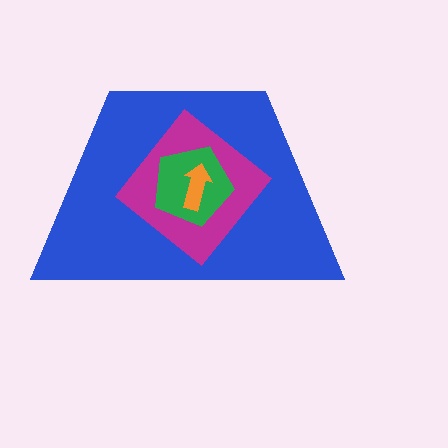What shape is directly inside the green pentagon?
The orange arrow.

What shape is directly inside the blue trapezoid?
The magenta diamond.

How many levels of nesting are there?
4.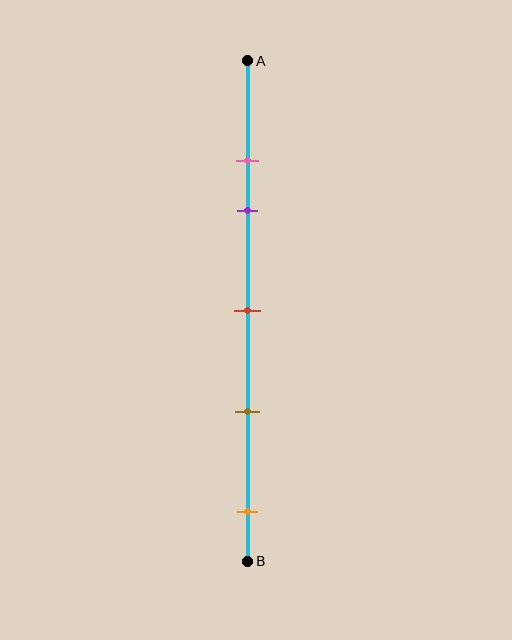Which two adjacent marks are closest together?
The pink and purple marks are the closest adjacent pair.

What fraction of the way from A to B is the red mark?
The red mark is approximately 50% (0.5) of the way from A to B.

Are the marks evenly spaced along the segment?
No, the marks are not evenly spaced.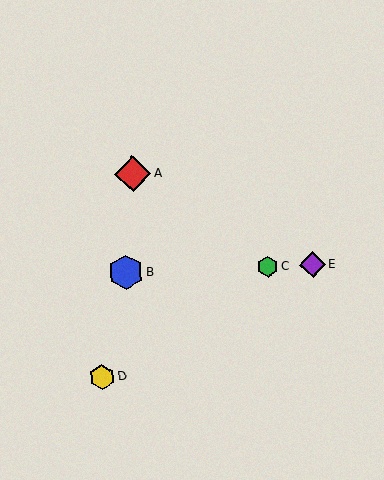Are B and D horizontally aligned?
No, B is at y≈272 and D is at y≈377.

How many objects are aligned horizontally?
3 objects (B, C, E) are aligned horizontally.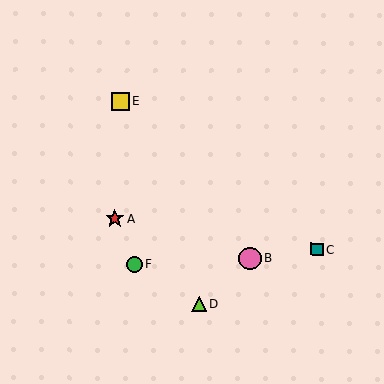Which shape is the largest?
The pink circle (labeled B) is the largest.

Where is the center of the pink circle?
The center of the pink circle is at (250, 259).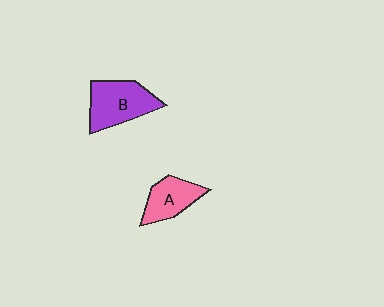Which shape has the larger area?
Shape B (purple).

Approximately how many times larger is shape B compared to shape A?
Approximately 1.4 times.